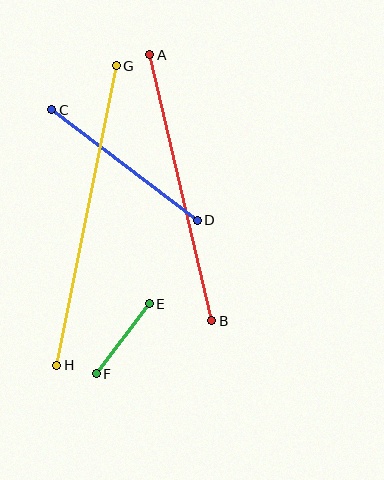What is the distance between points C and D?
The distance is approximately 183 pixels.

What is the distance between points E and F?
The distance is approximately 88 pixels.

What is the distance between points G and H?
The distance is approximately 305 pixels.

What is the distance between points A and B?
The distance is approximately 273 pixels.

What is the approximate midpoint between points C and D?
The midpoint is at approximately (124, 165) pixels.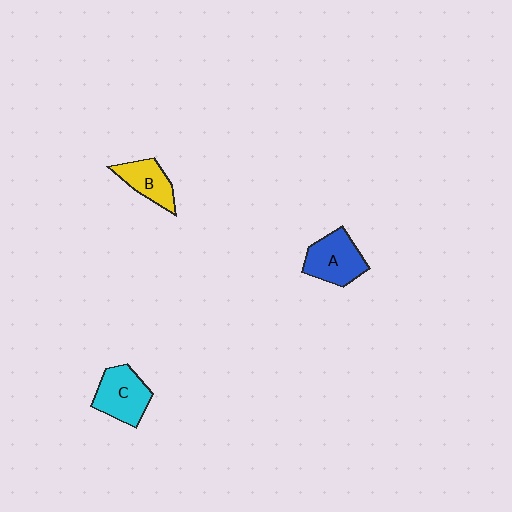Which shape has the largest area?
Shape A (blue).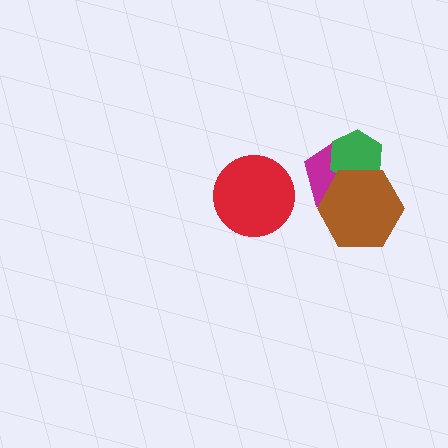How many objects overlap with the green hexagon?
2 objects overlap with the green hexagon.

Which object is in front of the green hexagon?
The brown hexagon is in front of the green hexagon.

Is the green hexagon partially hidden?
Yes, it is partially covered by another shape.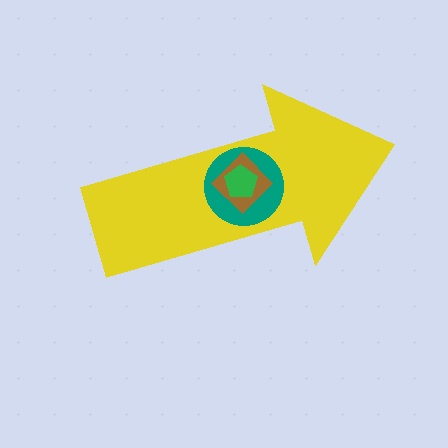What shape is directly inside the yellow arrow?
The teal circle.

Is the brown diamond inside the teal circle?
Yes.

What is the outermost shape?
The yellow arrow.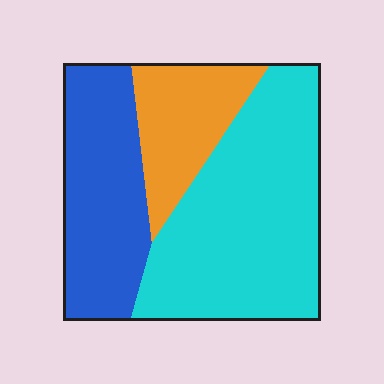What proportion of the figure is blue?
Blue takes up about one third (1/3) of the figure.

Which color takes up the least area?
Orange, at roughly 20%.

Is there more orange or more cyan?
Cyan.